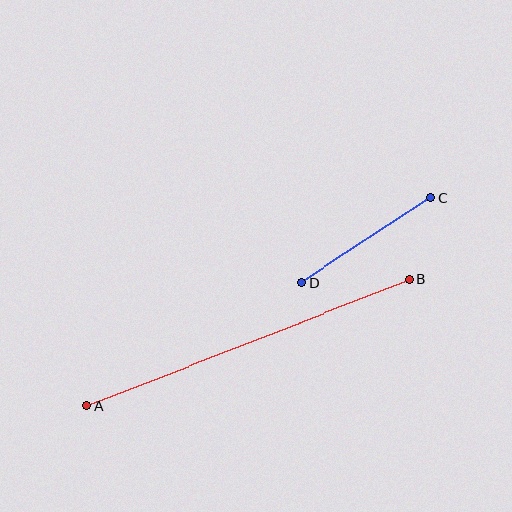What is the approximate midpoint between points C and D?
The midpoint is at approximately (366, 240) pixels.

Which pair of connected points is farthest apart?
Points A and B are farthest apart.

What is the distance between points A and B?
The distance is approximately 346 pixels.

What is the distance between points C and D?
The distance is approximately 154 pixels.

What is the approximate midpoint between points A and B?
The midpoint is at approximately (248, 343) pixels.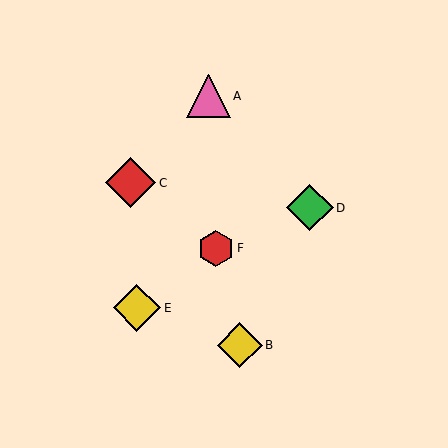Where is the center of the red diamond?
The center of the red diamond is at (131, 183).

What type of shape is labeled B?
Shape B is a yellow diamond.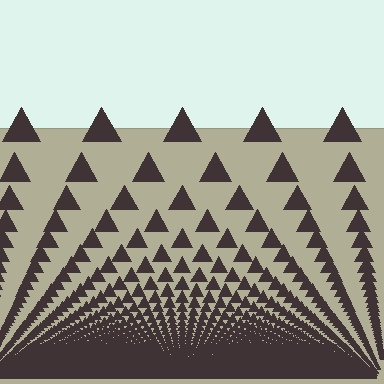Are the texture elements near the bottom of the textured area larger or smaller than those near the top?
Smaller. The gradient is inverted — elements near the bottom are smaller and denser.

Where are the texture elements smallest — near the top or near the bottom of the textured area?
Near the bottom.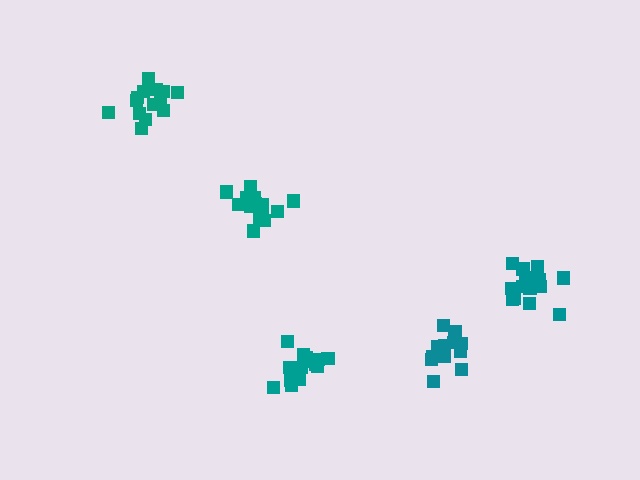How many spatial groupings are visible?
There are 5 spatial groupings.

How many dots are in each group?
Group 1: 14 dots, Group 2: 18 dots, Group 3: 14 dots, Group 4: 14 dots, Group 5: 17 dots (77 total).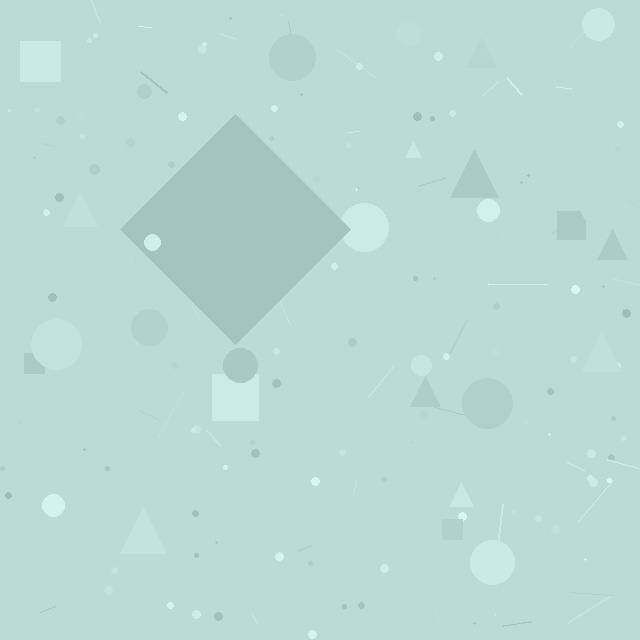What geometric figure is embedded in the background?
A diamond is embedded in the background.